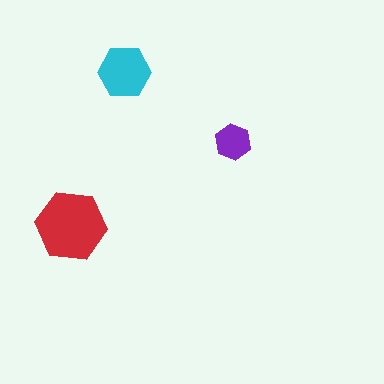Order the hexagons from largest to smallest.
the red one, the cyan one, the purple one.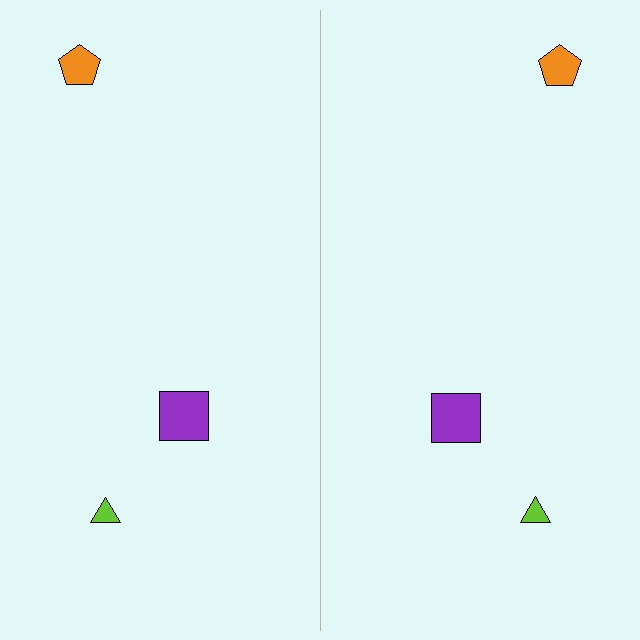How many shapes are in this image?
There are 6 shapes in this image.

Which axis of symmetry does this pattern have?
The pattern has a vertical axis of symmetry running through the center of the image.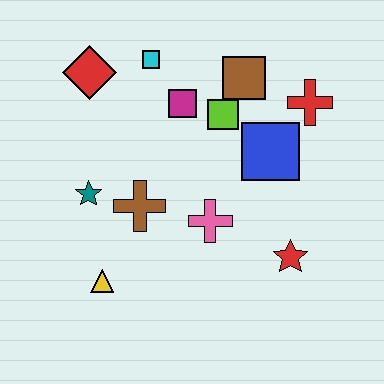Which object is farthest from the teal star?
The red cross is farthest from the teal star.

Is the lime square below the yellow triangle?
No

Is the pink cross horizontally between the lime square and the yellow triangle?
Yes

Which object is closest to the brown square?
The lime square is closest to the brown square.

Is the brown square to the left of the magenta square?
No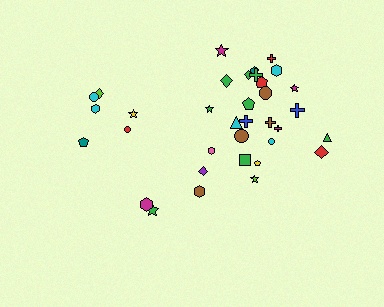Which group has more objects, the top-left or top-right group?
The top-right group.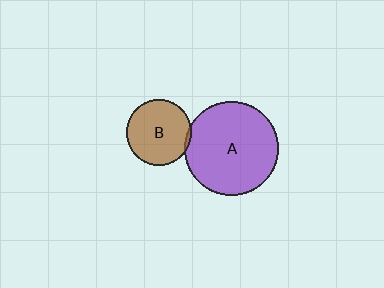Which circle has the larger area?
Circle A (purple).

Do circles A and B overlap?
Yes.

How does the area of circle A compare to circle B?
Approximately 2.0 times.